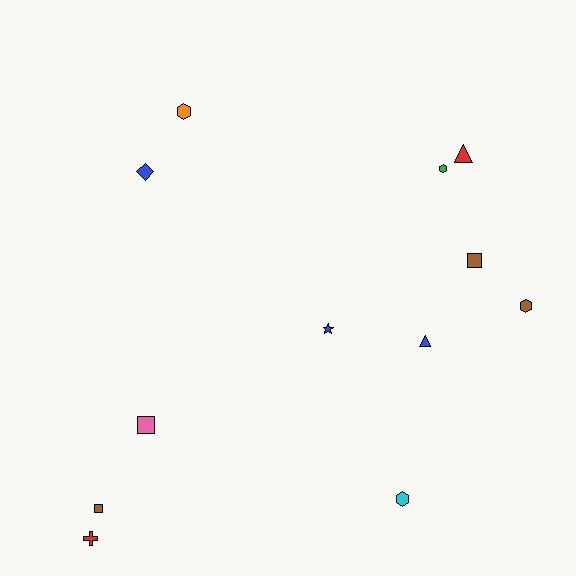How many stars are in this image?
There is 1 star.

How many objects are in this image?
There are 12 objects.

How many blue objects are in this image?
There are 3 blue objects.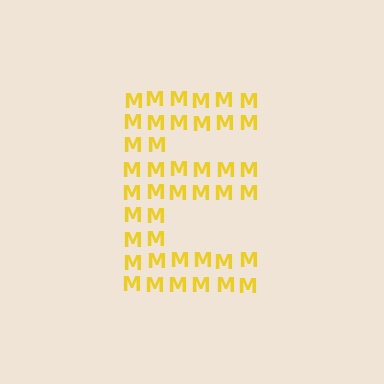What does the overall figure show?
The overall figure shows the letter E.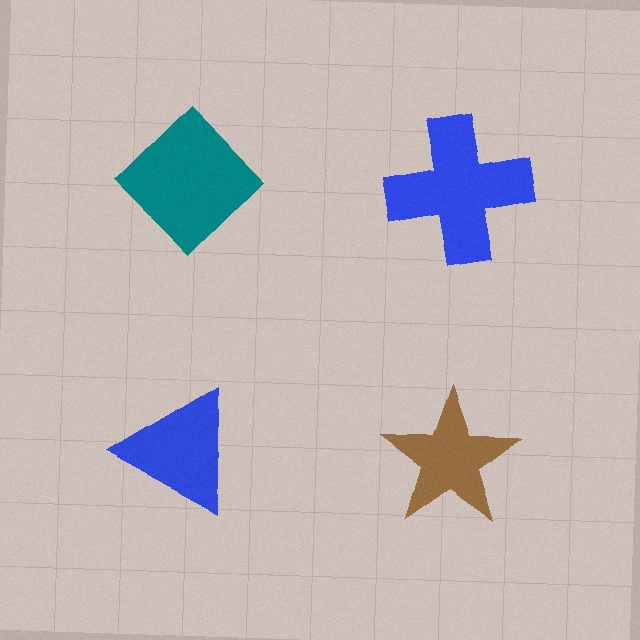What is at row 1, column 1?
A teal diamond.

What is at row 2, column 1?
A blue triangle.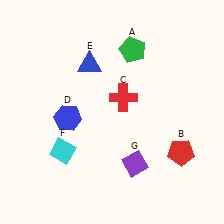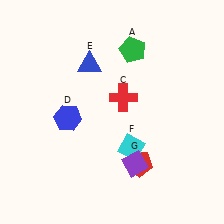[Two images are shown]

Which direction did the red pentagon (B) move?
The red pentagon (B) moved left.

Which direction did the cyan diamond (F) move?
The cyan diamond (F) moved right.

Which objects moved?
The objects that moved are: the red pentagon (B), the cyan diamond (F).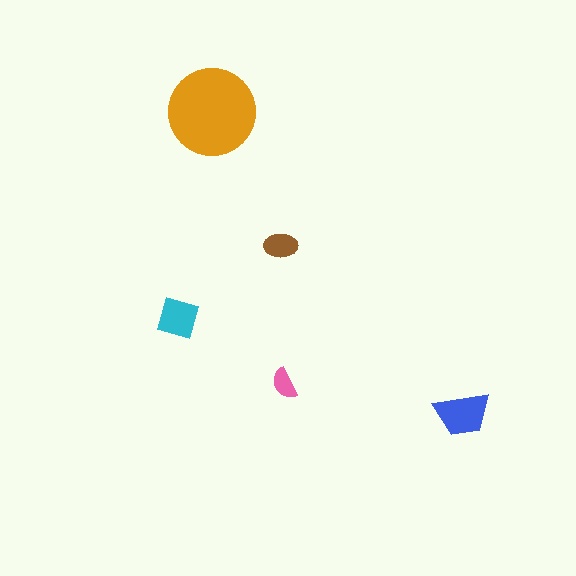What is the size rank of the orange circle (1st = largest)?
1st.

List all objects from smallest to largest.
The pink semicircle, the brown ellipse, the cyan diamond, the blue trapezoid, the orange circle.